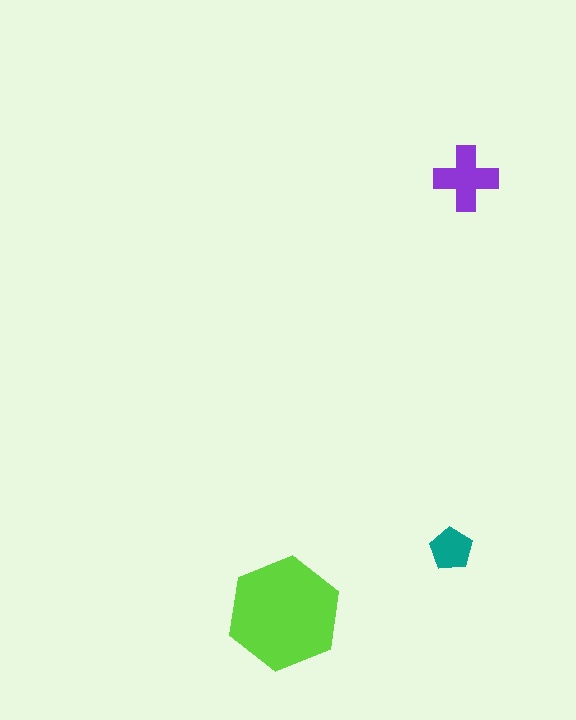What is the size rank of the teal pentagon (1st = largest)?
3rd.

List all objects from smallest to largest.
The teal pentagon, the purple cross, the lime hexagon.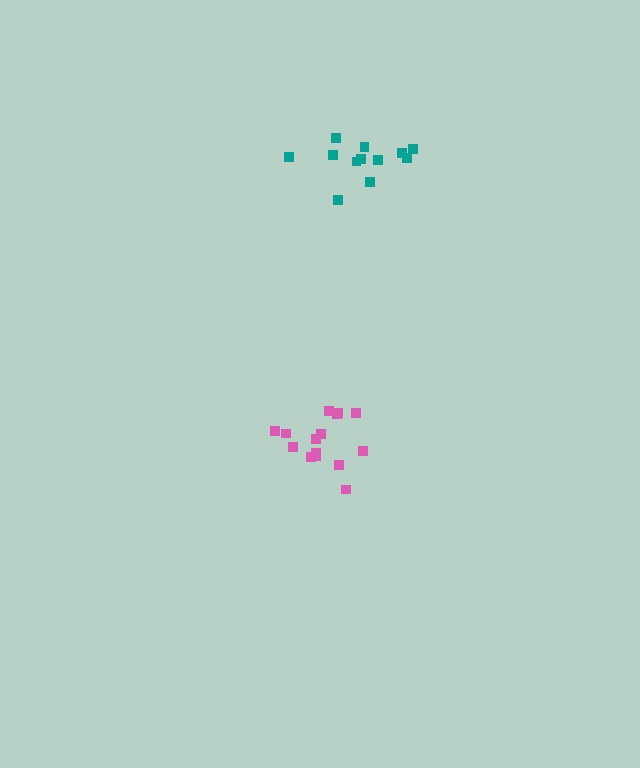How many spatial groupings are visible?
There are 2 spatial groupings.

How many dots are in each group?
Group 1: 15 dots, Group 2: 12 dots (27 total).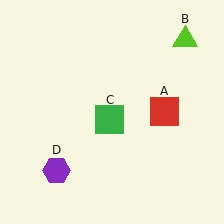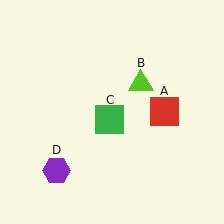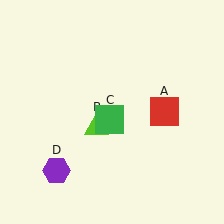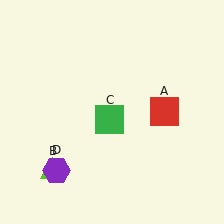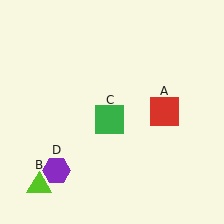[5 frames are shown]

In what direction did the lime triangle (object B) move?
The lime triangle (object B) moved down and to the left.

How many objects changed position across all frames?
1 object changed position: lime triangle (object B).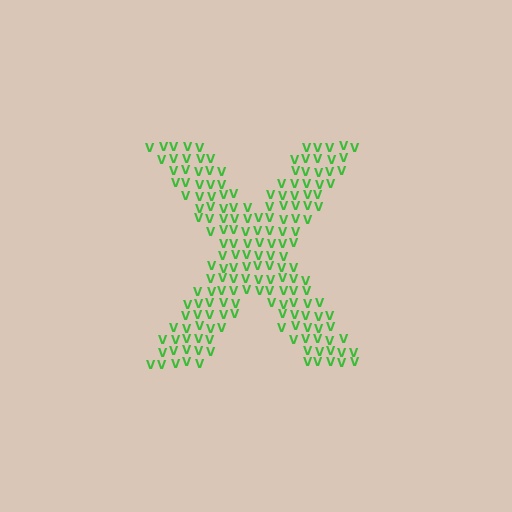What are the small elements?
The small elements are letter V's.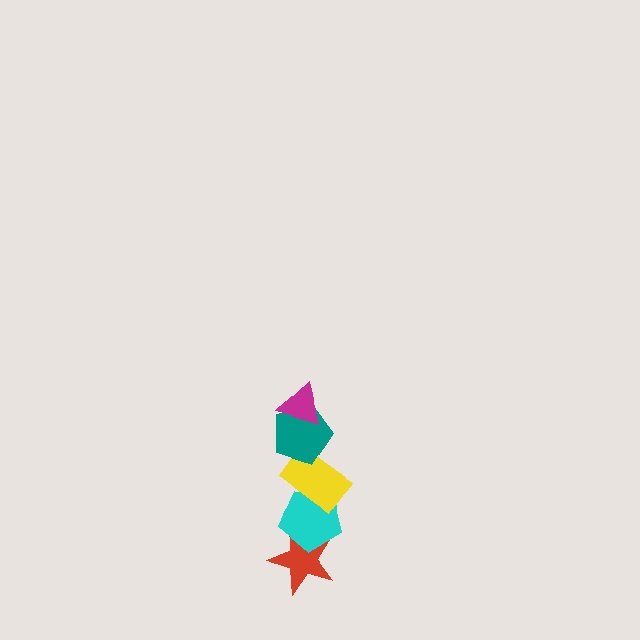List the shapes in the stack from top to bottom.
From top to bottom: the magenta triangle, the teal pentagon, the yellow rectangle, the cyan pentagon, the red star.